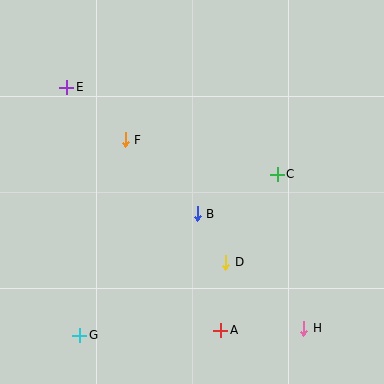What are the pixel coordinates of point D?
Point D is at (226, 262).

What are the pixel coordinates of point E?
Point E is at (67, 87).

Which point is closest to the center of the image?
Point B at (197, 214) is closest to the center.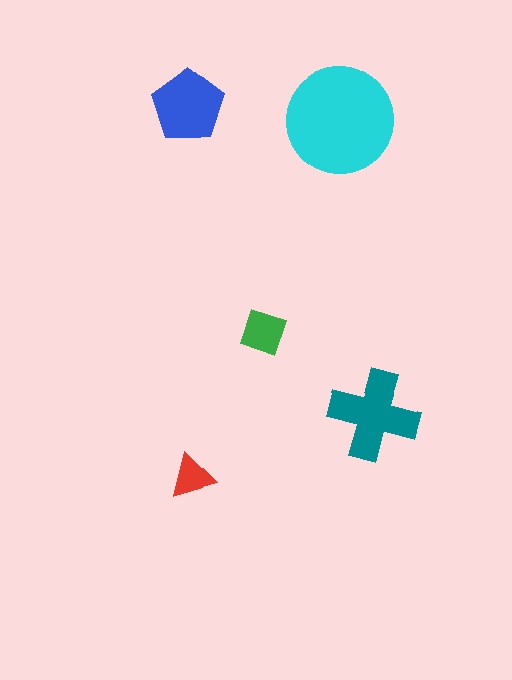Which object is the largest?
The cyan circle.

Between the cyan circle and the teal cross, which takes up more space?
The cyan circle.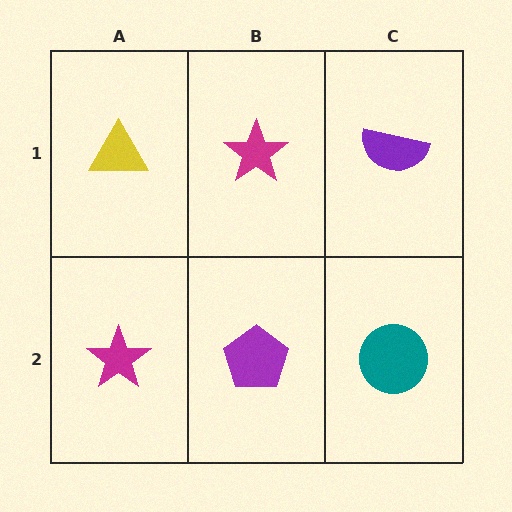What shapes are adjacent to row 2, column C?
A purple semicircle (row 1, column C), a purple pentagon (row 2, column B).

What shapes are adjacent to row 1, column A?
A magenta star (row 2, column A), a magenta star (row 1, column B).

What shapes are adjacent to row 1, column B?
A purple pentagon (row 2, column B), a yellow triangle (row 1, column A), a purple semicircle (row 1, column C).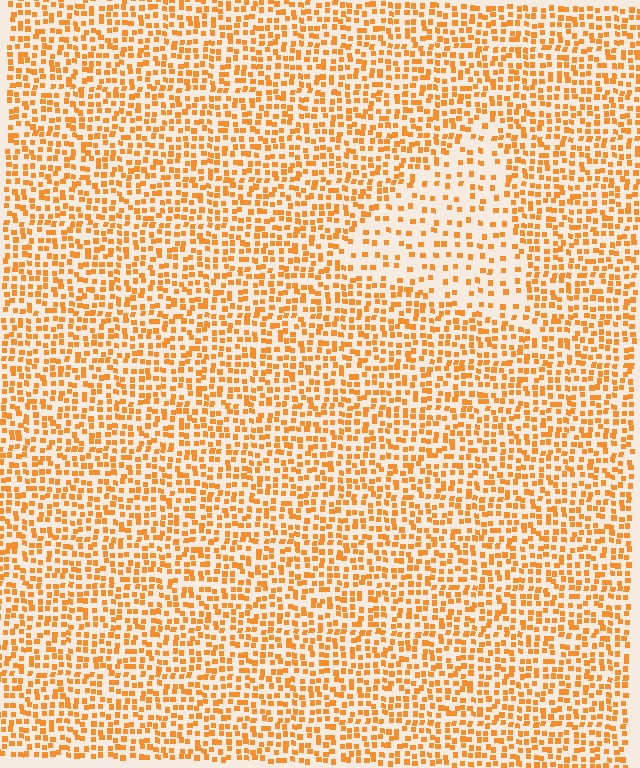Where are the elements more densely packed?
The elements are more densely packed outside the triangle boundary.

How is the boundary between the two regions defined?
The boundary is defined by a change in element density (approximately 2.2x ratio). All elements are the same color, size, and shape.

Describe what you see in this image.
The image contains small orange elements arranged at two different densities. A triangle-shaped region is visible where the elements are less densely packed than the surrounding area.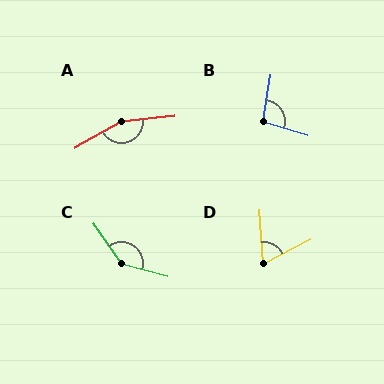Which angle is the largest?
A, at approximately 156 degrees.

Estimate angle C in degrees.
Approximately 139 degrees.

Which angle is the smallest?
D, at approximately 66 degrees.